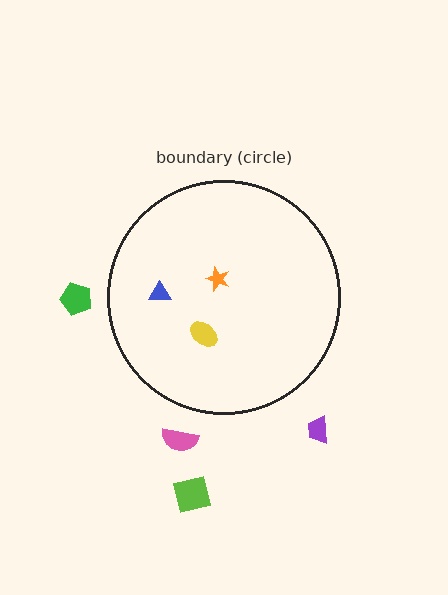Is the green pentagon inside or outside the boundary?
Outside.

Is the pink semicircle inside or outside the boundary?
Outside.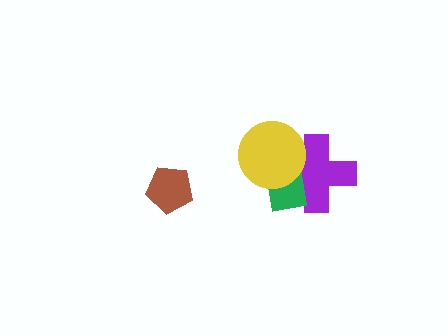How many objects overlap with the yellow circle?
2 objects overlap with the yellow circle.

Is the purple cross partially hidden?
Yes, it is partially covered by another shape.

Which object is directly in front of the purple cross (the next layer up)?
The green rectangle is directly in front of the purple cross.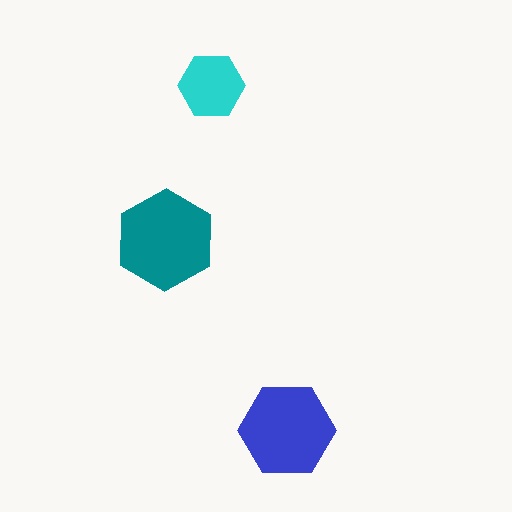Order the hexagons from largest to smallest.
the teal one, the blue one, the cyan one.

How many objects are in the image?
There are 3 objects in the image.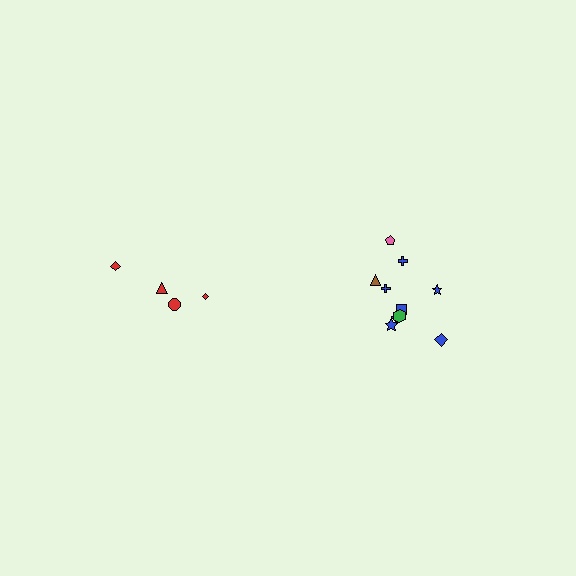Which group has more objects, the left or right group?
The right group.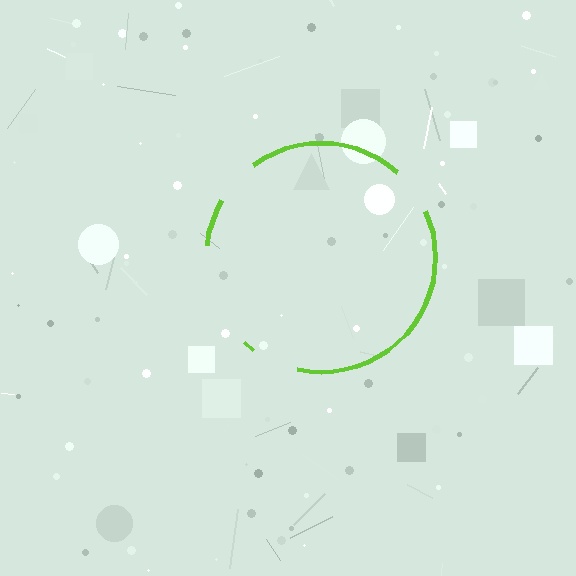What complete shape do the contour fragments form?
The contour fragments form a circle.